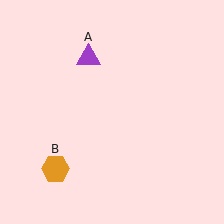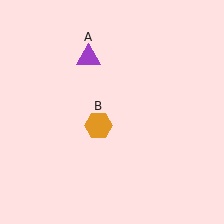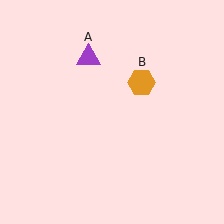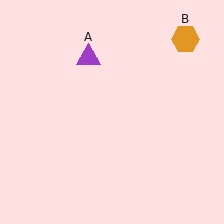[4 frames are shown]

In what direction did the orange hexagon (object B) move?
The orange hexagon (object B) moved up and to the right.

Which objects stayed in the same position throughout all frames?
Purple triangle (object A) remained stationary.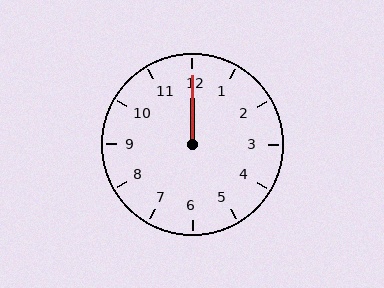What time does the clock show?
12:00.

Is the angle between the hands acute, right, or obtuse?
It is acute.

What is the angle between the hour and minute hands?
Approximately 0 degrees.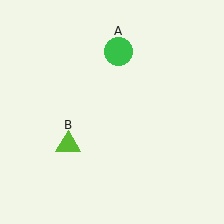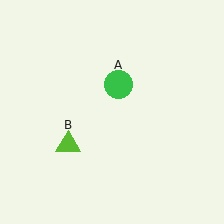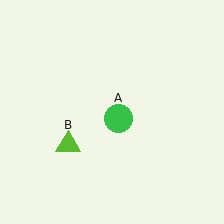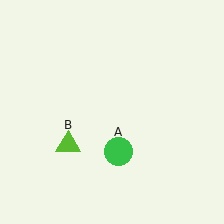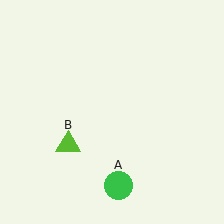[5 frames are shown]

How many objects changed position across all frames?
1 object changed position: green circle (object A).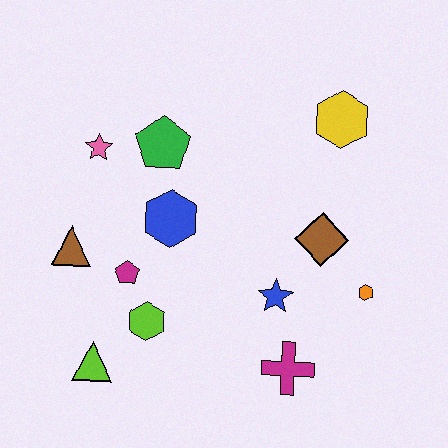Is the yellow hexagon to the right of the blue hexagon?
Yes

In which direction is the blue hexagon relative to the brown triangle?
The blue hexagon is to the right of the brown triangle.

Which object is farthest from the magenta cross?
The pink star is farthest from the magenta cross.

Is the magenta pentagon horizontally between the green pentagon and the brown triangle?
Yes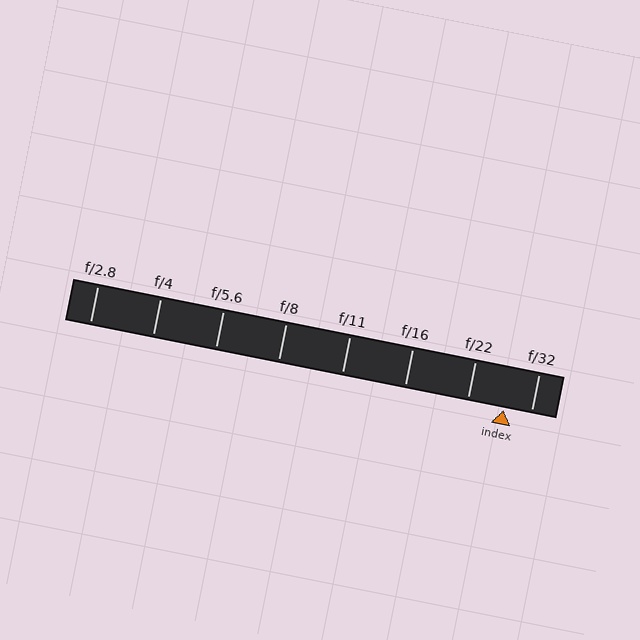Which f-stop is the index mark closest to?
The index mark is closest to f/32.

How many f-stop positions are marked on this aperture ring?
There are 8 f-stop positions marked.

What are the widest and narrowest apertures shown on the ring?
The widest aperture shown is f/2.8 and the narrowest is f/32.